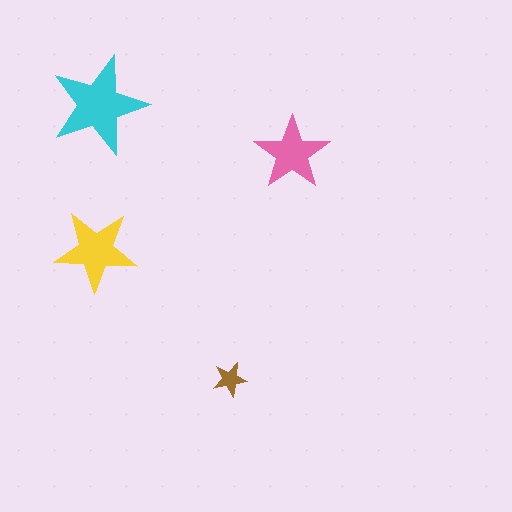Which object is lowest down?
The brown star is bottommost.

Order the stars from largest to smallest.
the cyan one, the yellow one, the pink one, the brown one.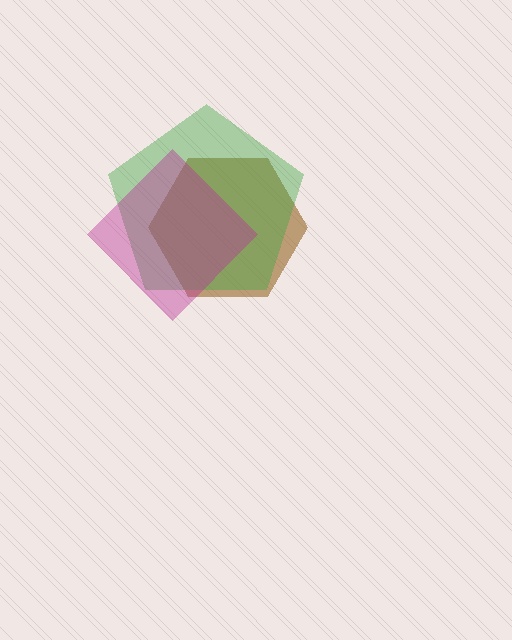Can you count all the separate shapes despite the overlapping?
Yes, there are 3 separate shapes.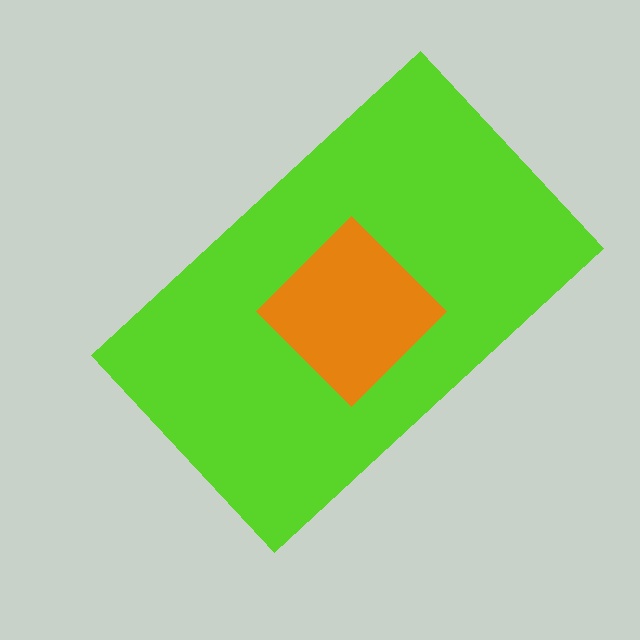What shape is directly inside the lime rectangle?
The orange diamond.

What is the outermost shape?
The lime rectangle.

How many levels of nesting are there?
2.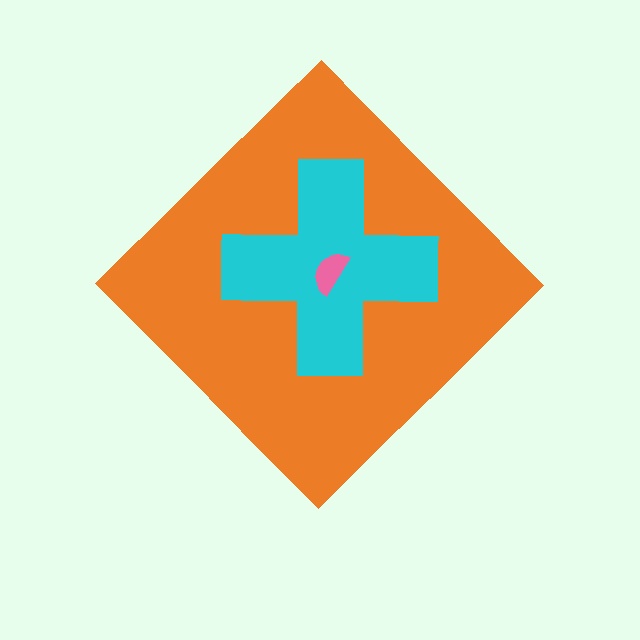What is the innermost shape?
The pink semicircle.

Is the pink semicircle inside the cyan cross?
Yes.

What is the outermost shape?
The orange diamond.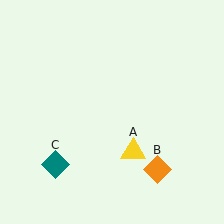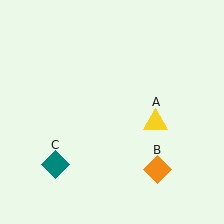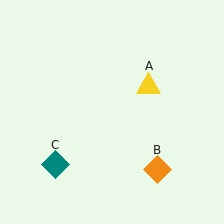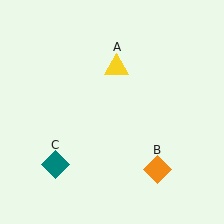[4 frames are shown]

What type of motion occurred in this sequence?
The yellow triangle (object A) rotated counterclockwise around the center of the scene.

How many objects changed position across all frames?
1 object changed position: yellow triangle (object A).